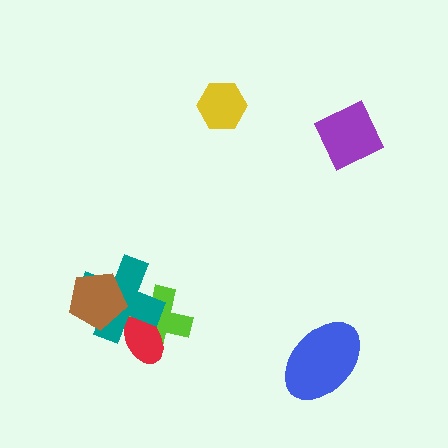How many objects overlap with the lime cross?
2 objects overlap with the lime cross.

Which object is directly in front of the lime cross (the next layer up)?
The red ellipse is directly in front of the lime cross.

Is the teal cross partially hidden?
Yes, it is partially covered by another shape.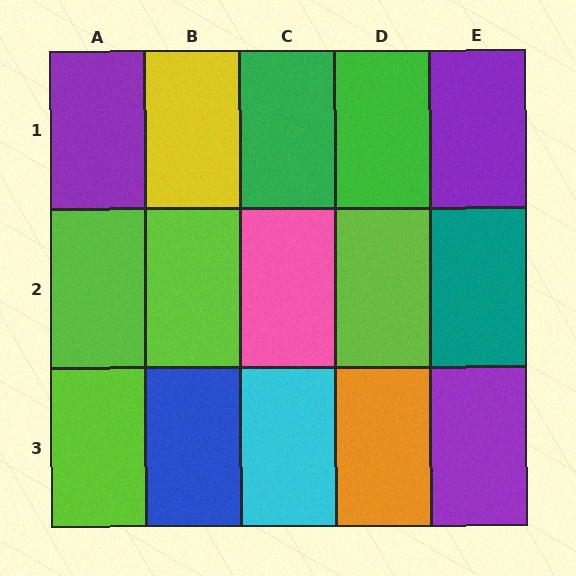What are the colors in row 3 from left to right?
Lime, blue, cyan, orange, purple.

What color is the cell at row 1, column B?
Yellow.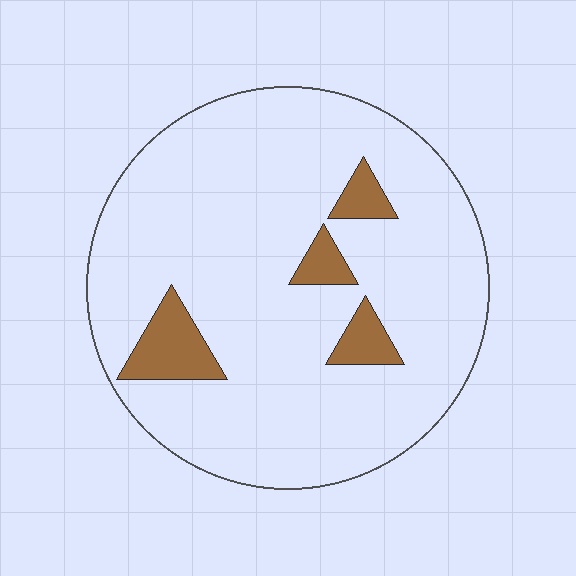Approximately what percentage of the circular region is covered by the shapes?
Approximately 10%.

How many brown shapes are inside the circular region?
4.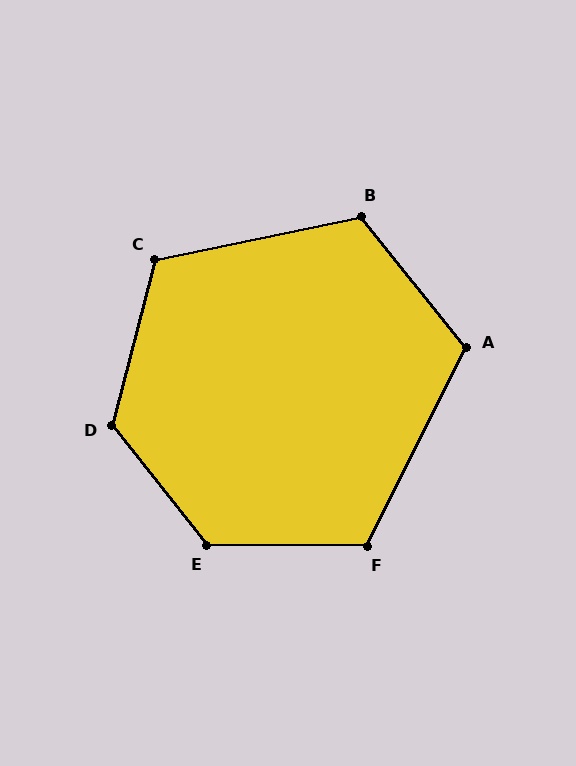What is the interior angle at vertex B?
Approximately 117 degrees (obtuse).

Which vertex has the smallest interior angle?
A, at approximately 115 degrees.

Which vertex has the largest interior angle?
E, at approximately 129 degrees.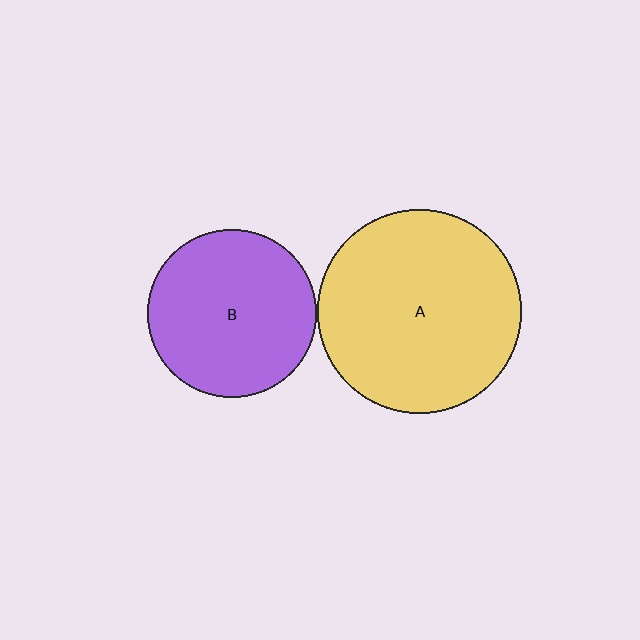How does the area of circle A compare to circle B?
Approximately 1.5 times.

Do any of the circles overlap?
No, none of the circles overlap.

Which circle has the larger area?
Circle A (yellow).